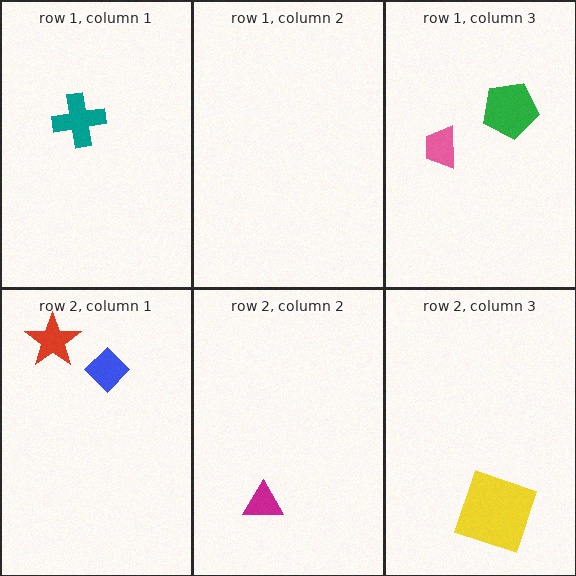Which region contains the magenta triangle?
The row 2, column 2 region.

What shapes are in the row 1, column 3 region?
The green pentagon, the pink trapezoid.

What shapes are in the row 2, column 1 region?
The red star, the blue diamond.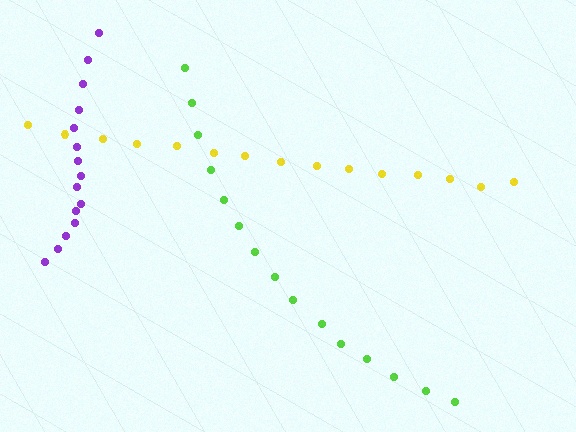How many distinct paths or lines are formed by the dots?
There are 3 distinct paths.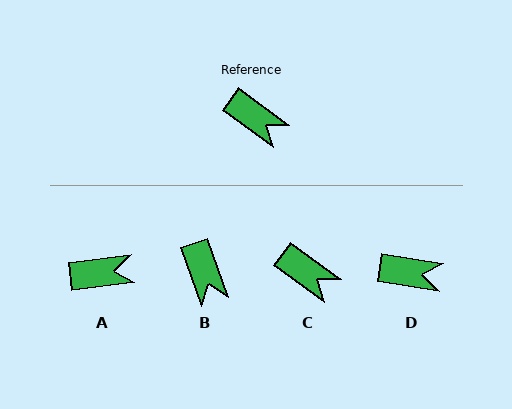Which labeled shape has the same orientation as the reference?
C.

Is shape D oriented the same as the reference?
No, it is off by about 28 degrees.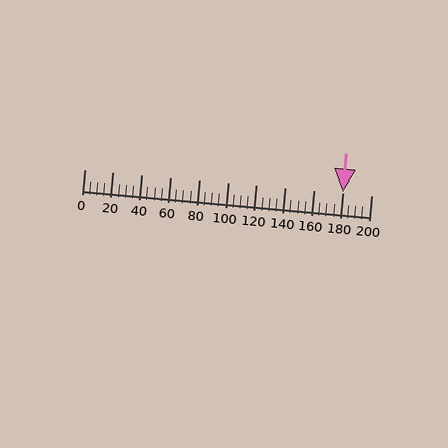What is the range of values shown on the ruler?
The ruler shows values from 0 to 200.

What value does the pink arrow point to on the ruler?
The pink arrow points to approximately 180.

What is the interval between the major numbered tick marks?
The major tick marks are spaced 20 units apart.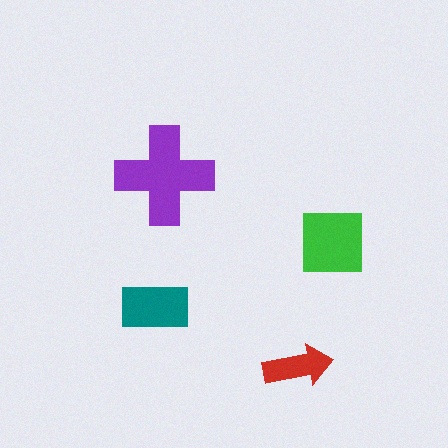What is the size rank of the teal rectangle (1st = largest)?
3rd.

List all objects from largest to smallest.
The purple cross, the green square, the teal rectangle, the red arrow.